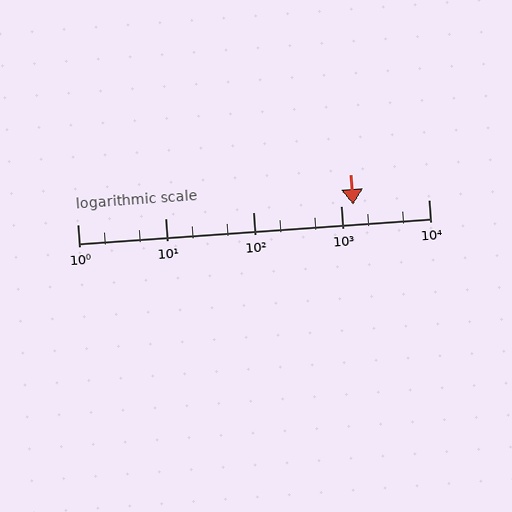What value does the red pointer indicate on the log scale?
The pointer indicates approximately 1400.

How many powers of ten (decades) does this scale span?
The scale spans 4 decades, from 1 to 10000.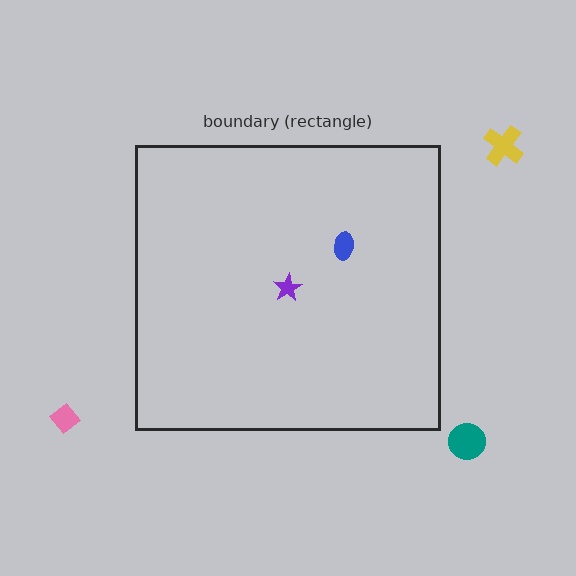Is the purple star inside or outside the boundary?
Inside.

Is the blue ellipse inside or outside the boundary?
Inside.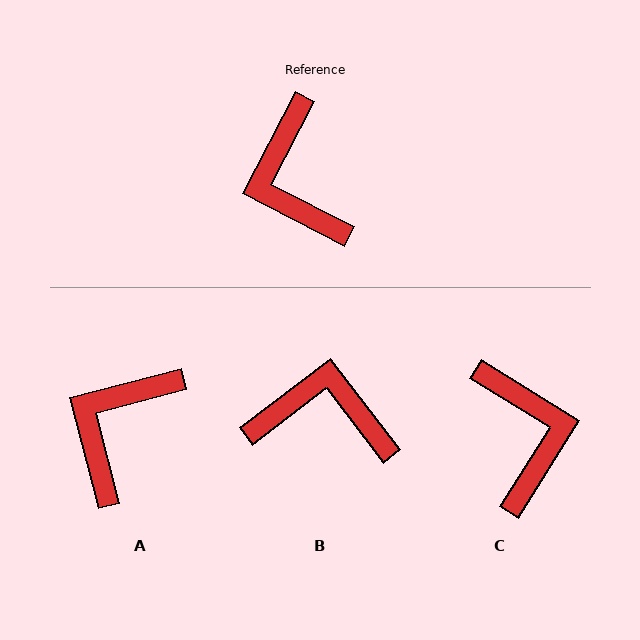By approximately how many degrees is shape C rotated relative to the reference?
Approximately 175 degrees counter-clockwise.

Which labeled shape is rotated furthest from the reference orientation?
C, about 175 degrees away.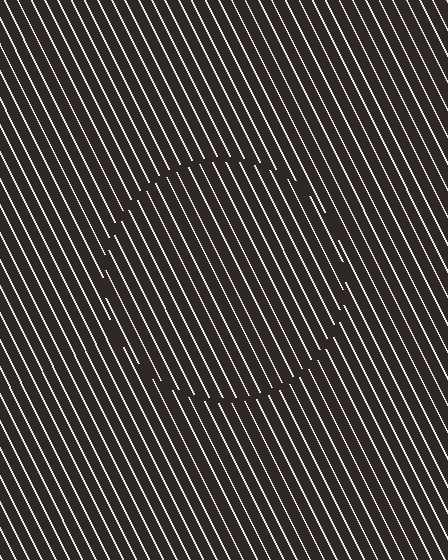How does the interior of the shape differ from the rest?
The interior of the shape contains the same grating, shifted by half a period — the contour is defined by the phase discontinuity where line-ends from the inner and outer gratings abut.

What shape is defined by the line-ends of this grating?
An illusory circle. The interior of the shape contains the same grating, shifted by half a period — the contour is defined by the phase discontinuity where line-ends from the inner and outer gratings abut.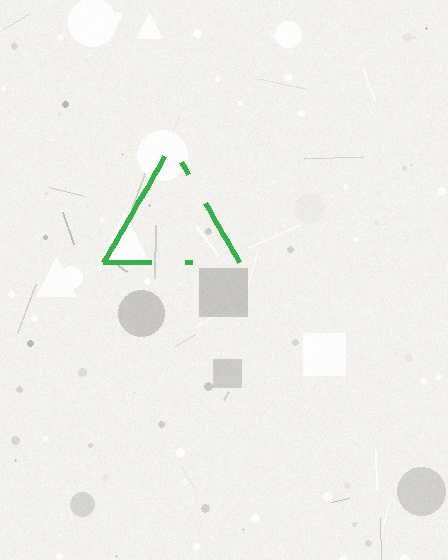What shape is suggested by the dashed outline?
The dashed outline suggests a triangle.